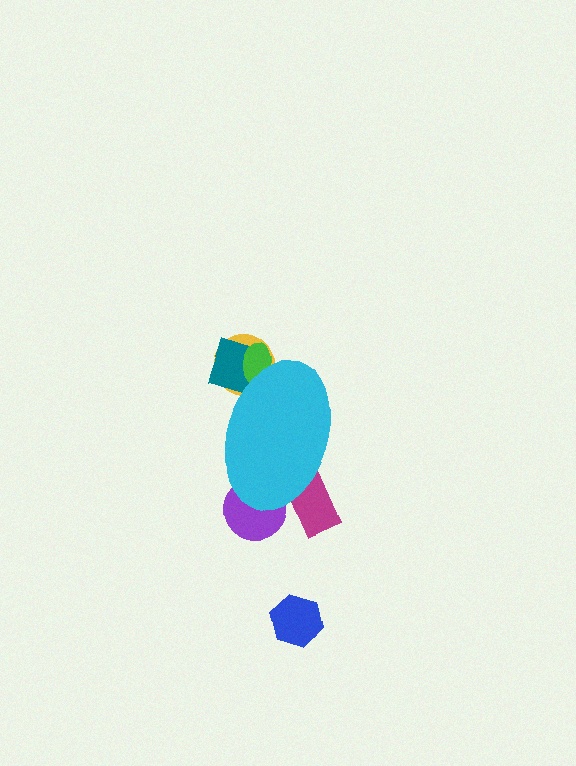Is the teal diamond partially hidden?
Yes, the teal diamond is partially hidden behind the cyan ellipse.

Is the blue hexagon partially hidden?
No, the blue hexagon is fully visible.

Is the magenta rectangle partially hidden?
Yes, the magenta rectangle is partially hidden behind the cyan ellipse.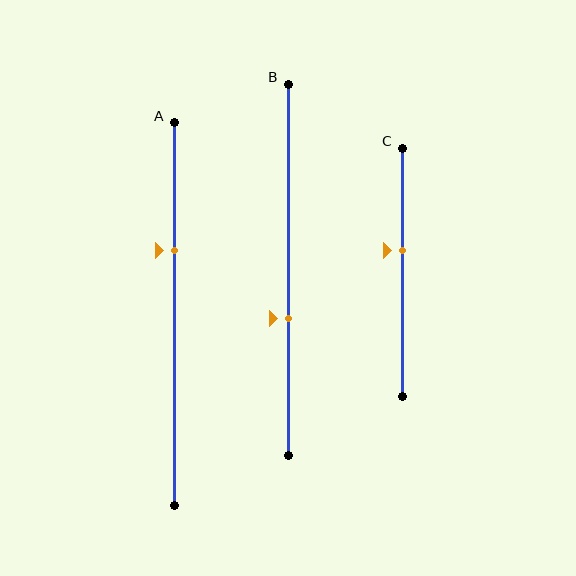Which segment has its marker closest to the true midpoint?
Segment C has its marker closest to the true midpoint.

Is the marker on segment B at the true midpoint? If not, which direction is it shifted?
No, the marker on segment B is shifted downward by about 13% of the segment length.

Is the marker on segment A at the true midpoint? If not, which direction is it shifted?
No, the marker on segment A is shifted upward by about 17% of the segment length.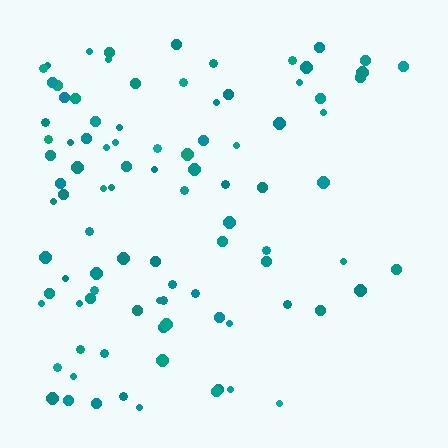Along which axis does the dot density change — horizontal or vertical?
Horizontal.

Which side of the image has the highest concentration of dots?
The left.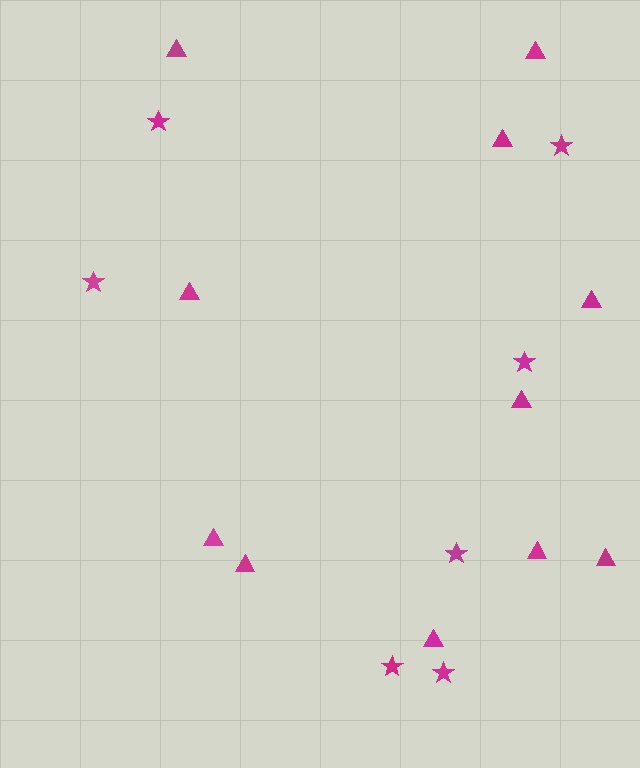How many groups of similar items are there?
There are 2 groups: one group of stars (7) and one group of triangles (11).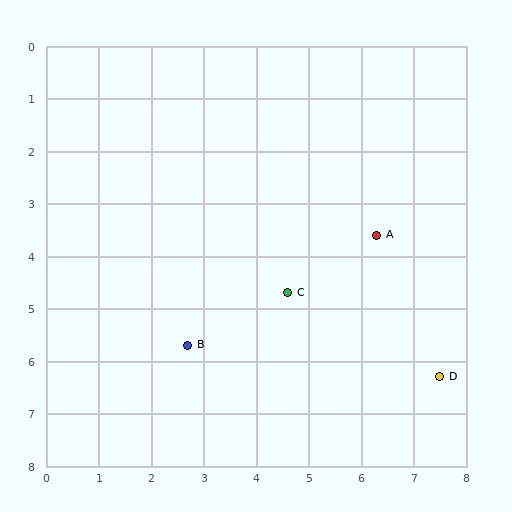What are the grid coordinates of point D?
Point D is at approximately (7.5, 6.3).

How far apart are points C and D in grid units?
Points C and D are about 3.3 grid units apart.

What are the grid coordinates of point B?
Point B is at approximately (2.7, 5.7).